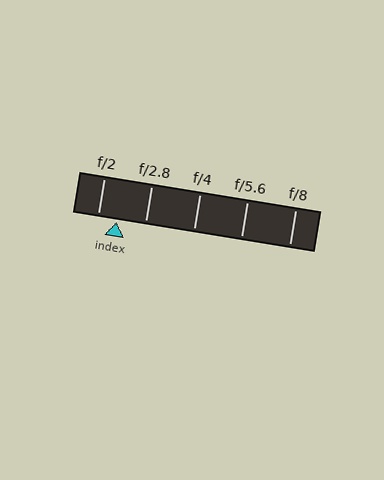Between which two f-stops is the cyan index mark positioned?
The index mark is between f/2 and f/2.8.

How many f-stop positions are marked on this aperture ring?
There are 5 f-stop positions marked.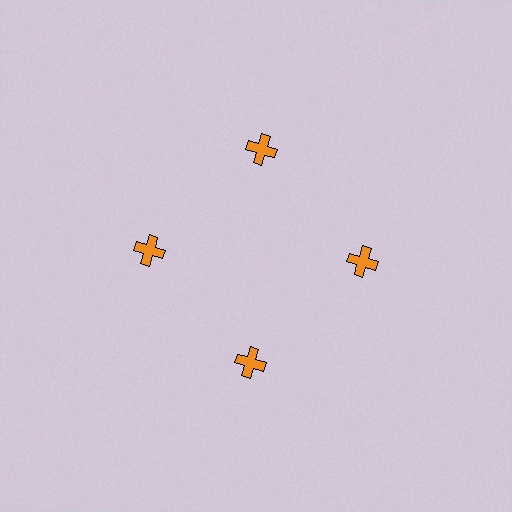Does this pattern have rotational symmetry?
Yes, this pattern has 4-fold rotational symmetry. It looks the same after rotating 90 degrees around the center.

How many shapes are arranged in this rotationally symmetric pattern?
There are 4 shapes, arranged in 4 groups of 1.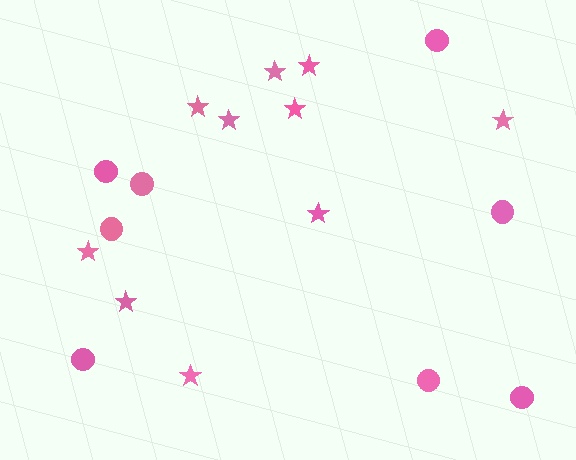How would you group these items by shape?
There are 2 groups: one group of stars (10) and one group of circles (8).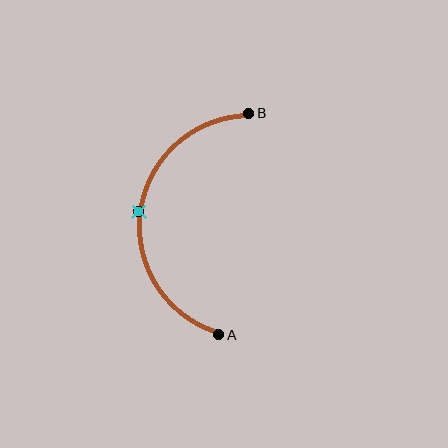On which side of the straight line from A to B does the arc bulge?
The arc bulges to the left of the straight line connecting A and B.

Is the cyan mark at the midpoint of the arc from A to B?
Yes. The cyan mark lies on the arc at equal arc-length from both A and B — it is the arc midpoint.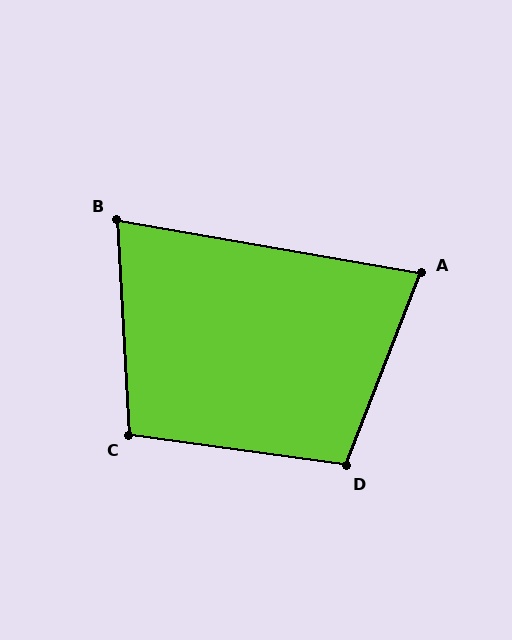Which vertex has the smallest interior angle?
B, at approximately 77 degrees.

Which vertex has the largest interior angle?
D, at approximately 103 degrees.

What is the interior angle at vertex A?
Approximately 79 degrees (acute).